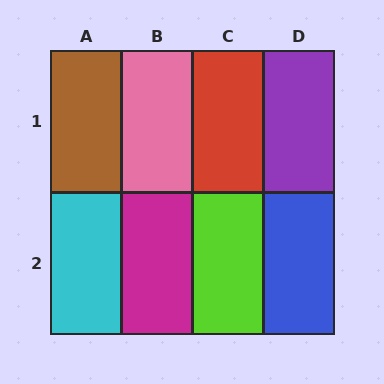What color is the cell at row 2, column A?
Cyan.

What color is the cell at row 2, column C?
Lime.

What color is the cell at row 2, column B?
Magenta.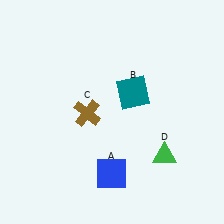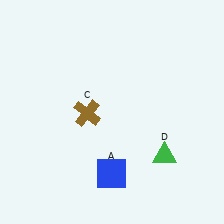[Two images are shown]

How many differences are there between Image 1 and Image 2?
There is 1 difference between the two images.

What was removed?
The teal square (B) was removed in Image 2.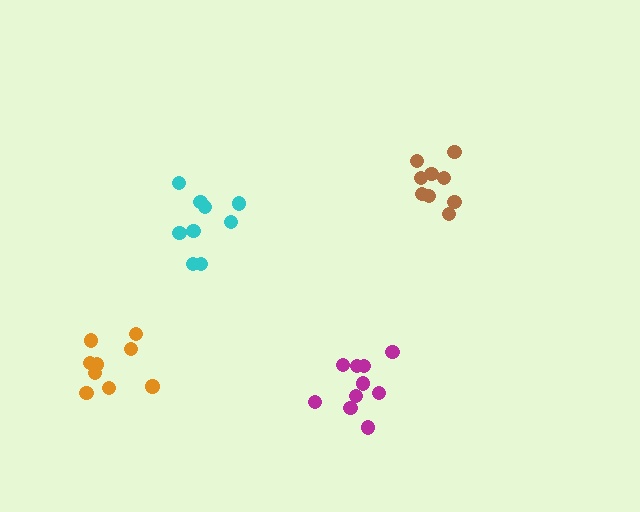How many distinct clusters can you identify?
There are 4 distinct clusters.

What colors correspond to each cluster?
The clusters are colored: brown, cyan, orange, magenta.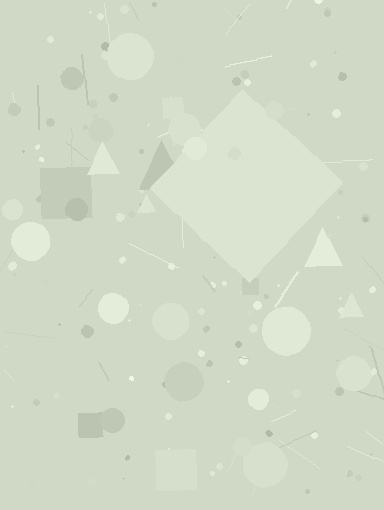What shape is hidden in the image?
A diamond is hidden in the image.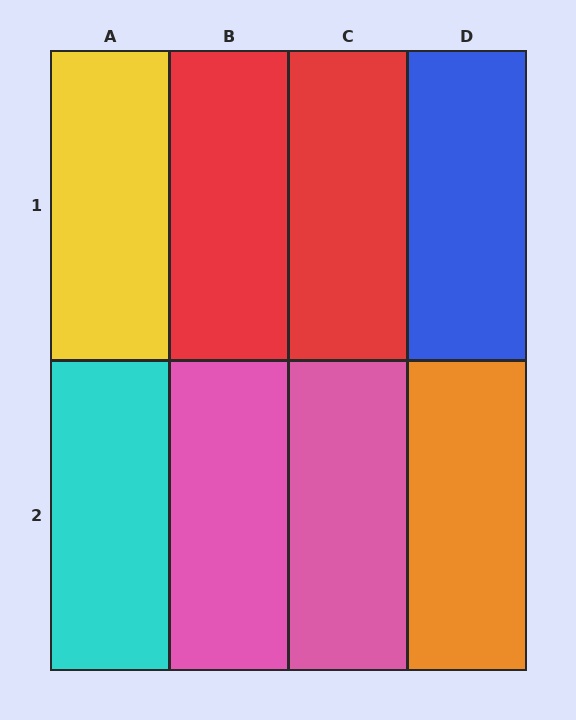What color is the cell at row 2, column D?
Orange.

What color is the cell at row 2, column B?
Pink.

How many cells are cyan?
1 cell is cyan.